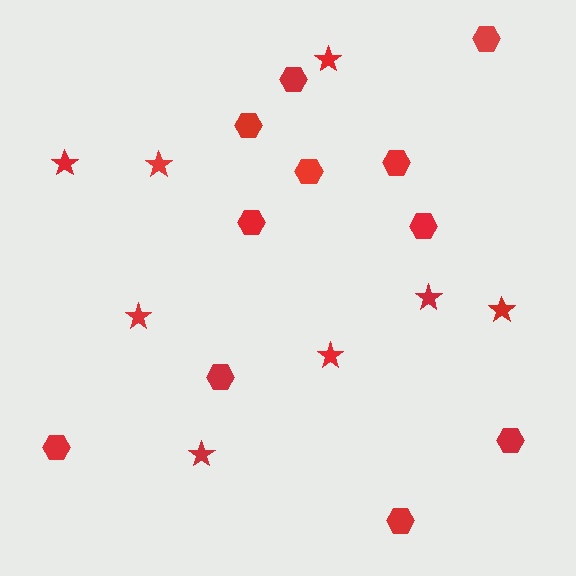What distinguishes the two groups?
There are 2 groups: one group of stars (8) and one group of hexagons (11).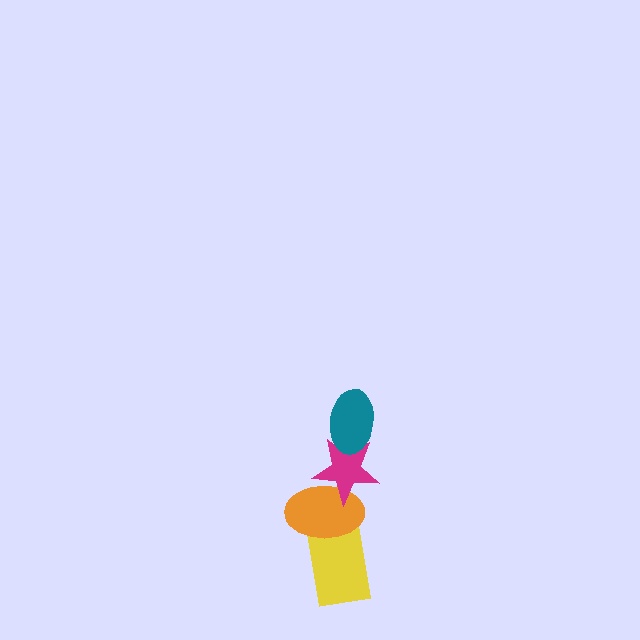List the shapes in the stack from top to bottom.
From top to bottom: the teal ellipse, the magenta star, the orange ellipse, the yellow rectangle.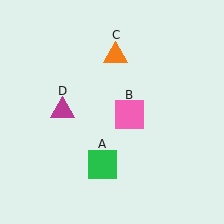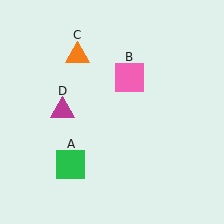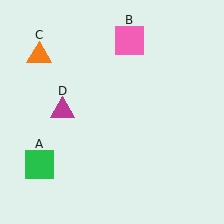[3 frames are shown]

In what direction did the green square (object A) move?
The green square (object A) moved left.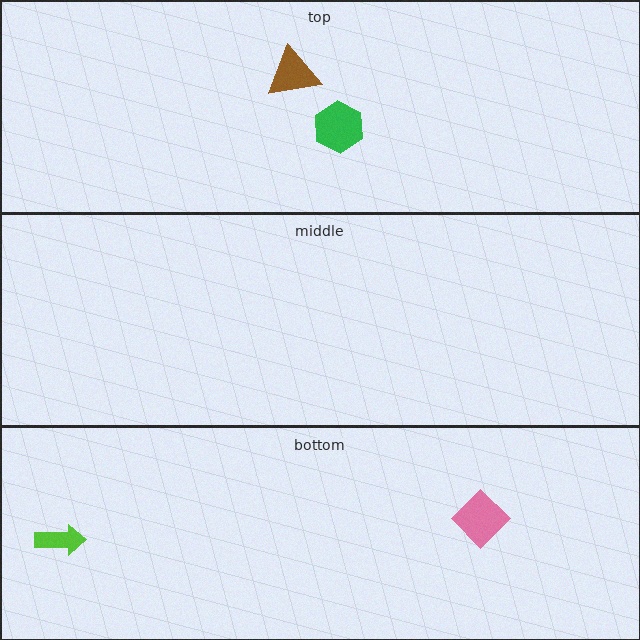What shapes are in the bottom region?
The lime arrow, the pink diamond.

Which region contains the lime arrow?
The bottom region.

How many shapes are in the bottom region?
2.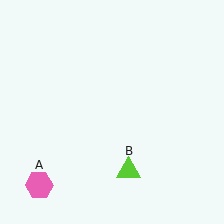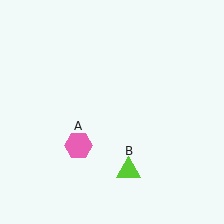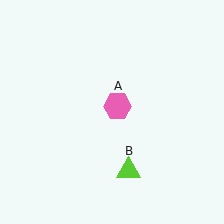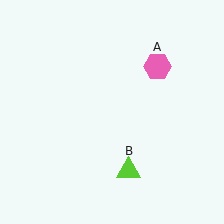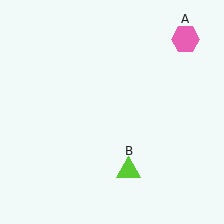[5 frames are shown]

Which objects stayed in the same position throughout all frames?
Lime triangle (object B) remained stationary.